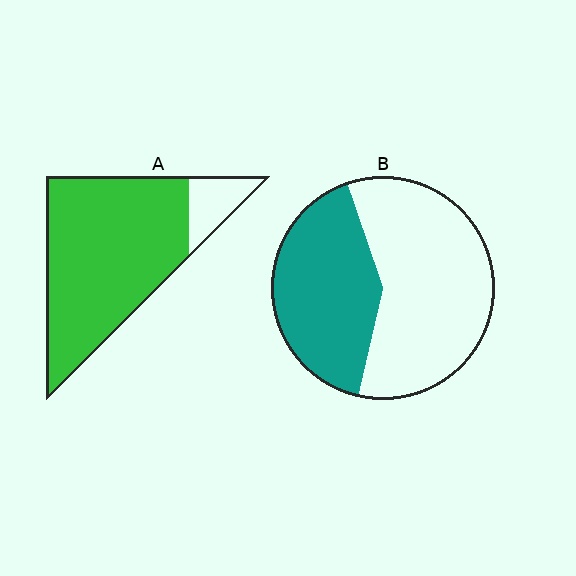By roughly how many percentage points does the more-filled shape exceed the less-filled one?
By roughly 45 percentage points (A over B).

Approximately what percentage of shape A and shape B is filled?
A is approximately 85% and B is approximately 40%.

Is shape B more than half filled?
No.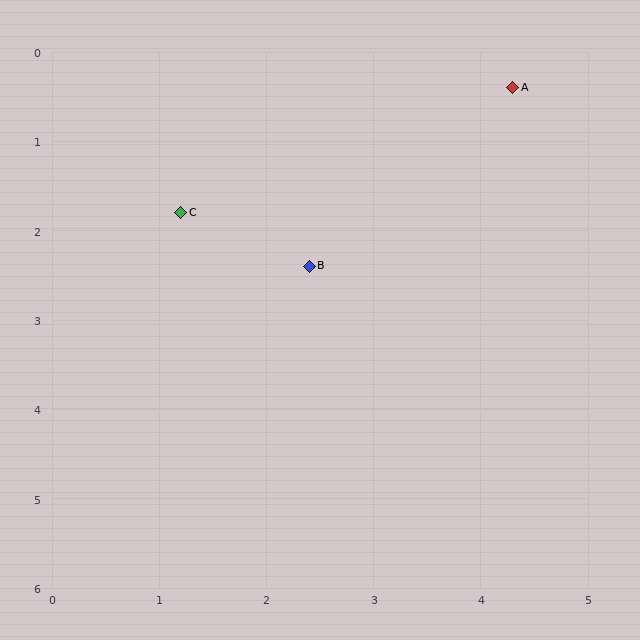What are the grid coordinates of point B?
Point B is at approximately (2.4, 2.4).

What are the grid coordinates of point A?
Point A is at approximately (4.3, 0.4).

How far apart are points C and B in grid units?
Points C and B are about 1.3 grid units apart.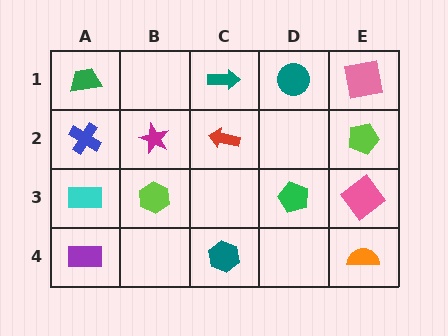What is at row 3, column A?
A cyan rectangle.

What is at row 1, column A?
A green trapezoid.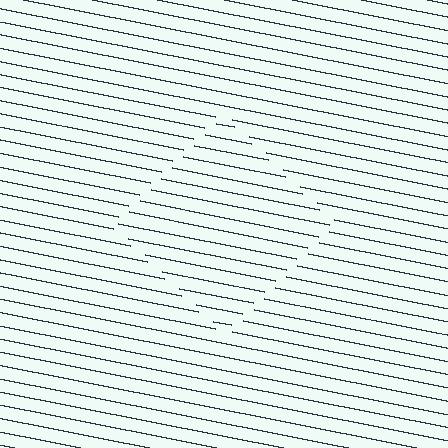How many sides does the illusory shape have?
4 sides — the line-ends trace a square.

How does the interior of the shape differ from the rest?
The interior of the shape contains the same grating, shifted by half a period — the contour is defined by the phase discontinuity where line-ends from the inner and outer gratings abut.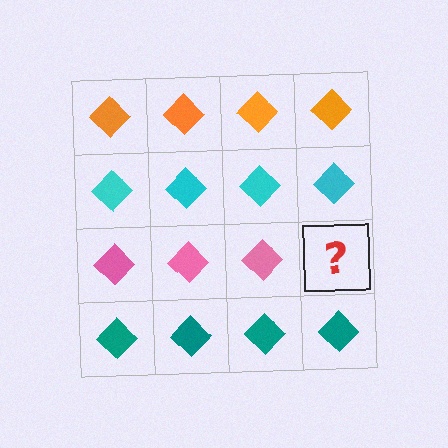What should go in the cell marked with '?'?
The missing cell should contain a pink diamond.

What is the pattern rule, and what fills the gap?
The rule is that each row has a consistent color. The gap should be filled with a pink diamond.